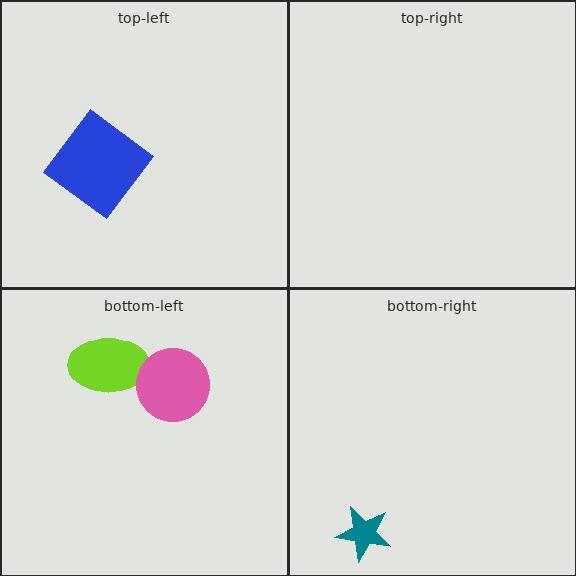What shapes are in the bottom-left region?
The lime ellipse, the pink circle.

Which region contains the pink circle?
The bottom-left region.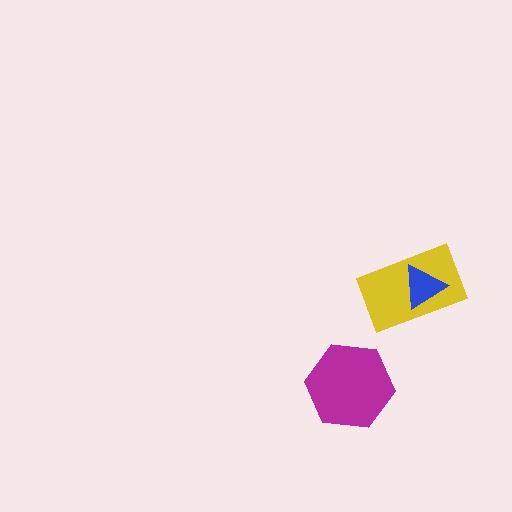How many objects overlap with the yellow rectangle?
1 object overlaps with the yellow rectangle.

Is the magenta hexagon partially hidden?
No, no other shape covers it.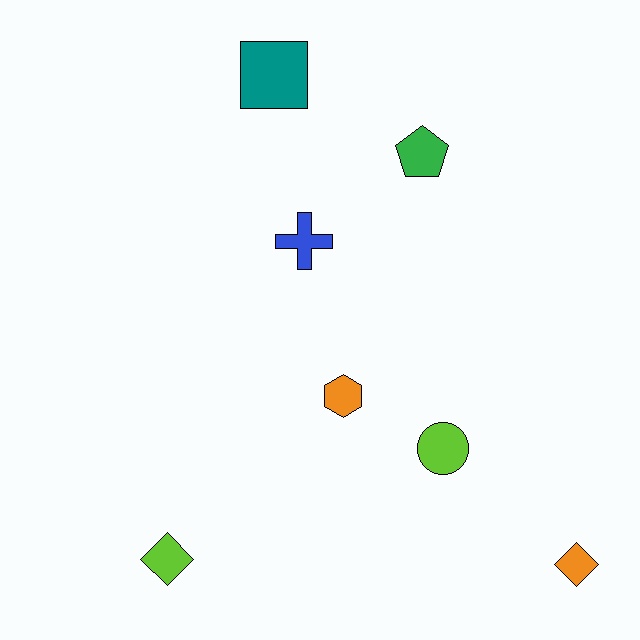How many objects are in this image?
There are 7 objects.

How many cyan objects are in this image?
There are no cyan objects.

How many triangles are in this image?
There are no triangles.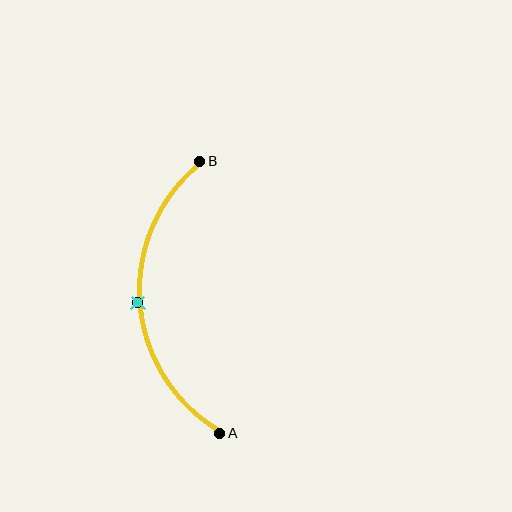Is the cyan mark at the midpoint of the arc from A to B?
Yes. The cyan mark lies on the arc at equal arc-length from both A and B — it is the arc midpoint.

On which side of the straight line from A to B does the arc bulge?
The arc bulges to the left of the straight line connecting A and B.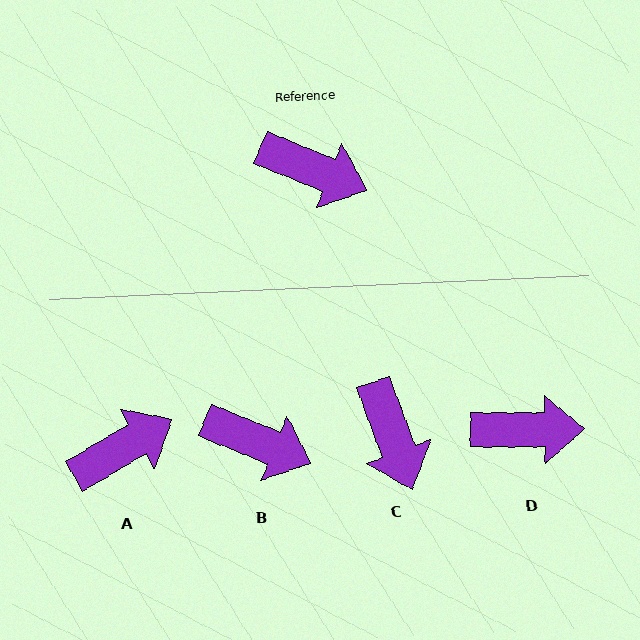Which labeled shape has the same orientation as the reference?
B.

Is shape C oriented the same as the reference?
No, it is off by about 48 degrees.